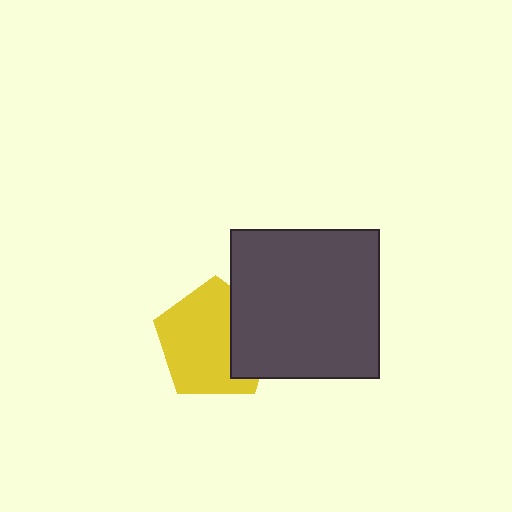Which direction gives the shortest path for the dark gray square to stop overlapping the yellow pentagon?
Moving right gives the shortest separation.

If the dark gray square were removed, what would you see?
You would see the complete yellow pentagon.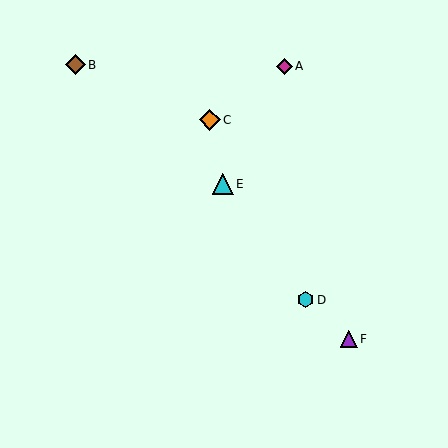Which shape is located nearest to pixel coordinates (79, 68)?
The brown diamond (labeled B) at (75, 65) is nearest to that location.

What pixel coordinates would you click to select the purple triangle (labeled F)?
Click at (349, 339) to select the purple triangle F.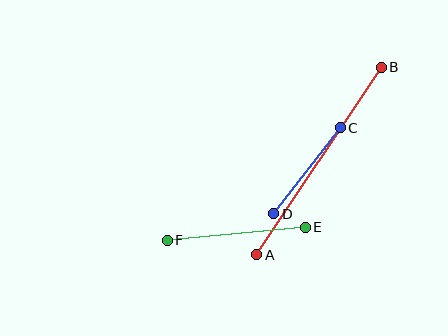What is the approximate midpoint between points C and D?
The midpoint is at approximately (307, 171) pixels.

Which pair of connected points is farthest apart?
Points A and B are farthest apart.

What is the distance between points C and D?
The distance is approximately 108 pixels.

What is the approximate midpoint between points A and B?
The midpoint is at approximately (319, 161) pixels.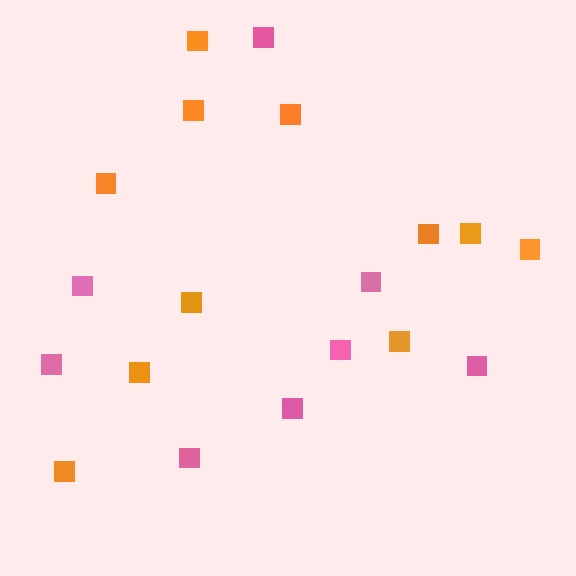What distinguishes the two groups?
There are 2 groups: one group of pink squares (8) and one group of orange squares (11).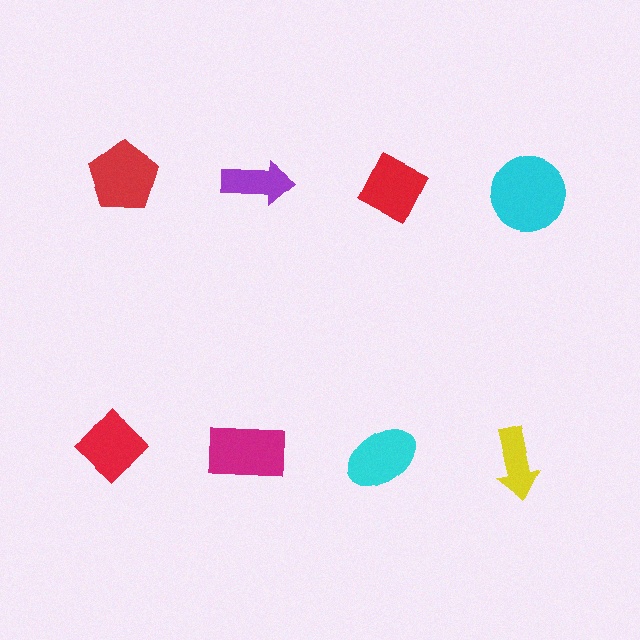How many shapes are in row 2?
4 shapes.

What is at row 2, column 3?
A cyan ellipse.